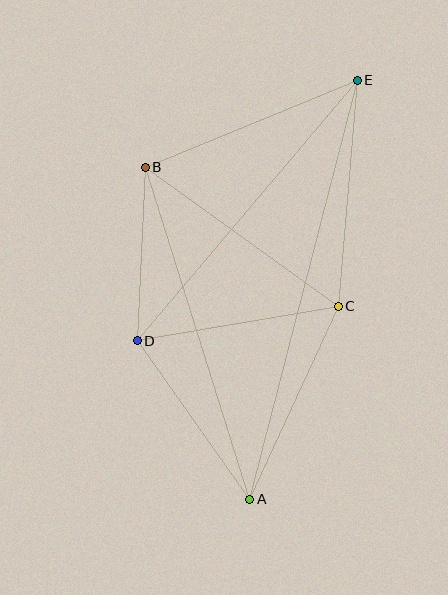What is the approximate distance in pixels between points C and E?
The distance between C and E is approximately 227 pixels.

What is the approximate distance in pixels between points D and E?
The distance between D and E is approximately 341 pixels.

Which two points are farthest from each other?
Points A and E are farthest from each other.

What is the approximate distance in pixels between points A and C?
The distance between A and C is approximately 212 pixels.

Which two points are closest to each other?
Points B and D are closest to each other.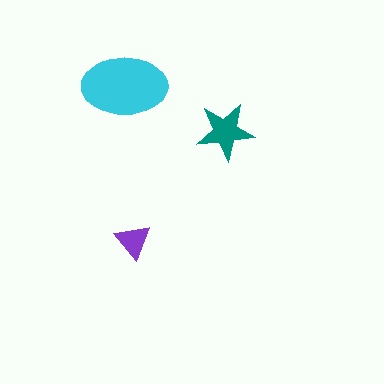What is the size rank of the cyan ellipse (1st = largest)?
1st.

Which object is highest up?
The cyan ellipse is topmost.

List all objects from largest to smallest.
The cyan ellipse, the teal star, the purple triangle.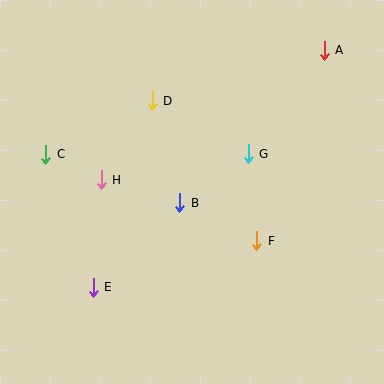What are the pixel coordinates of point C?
Point C is at (46, 154).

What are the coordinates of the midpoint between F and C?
The midpoint between F and C is at (151, 198).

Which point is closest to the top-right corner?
Point A is closest to the top-right corner.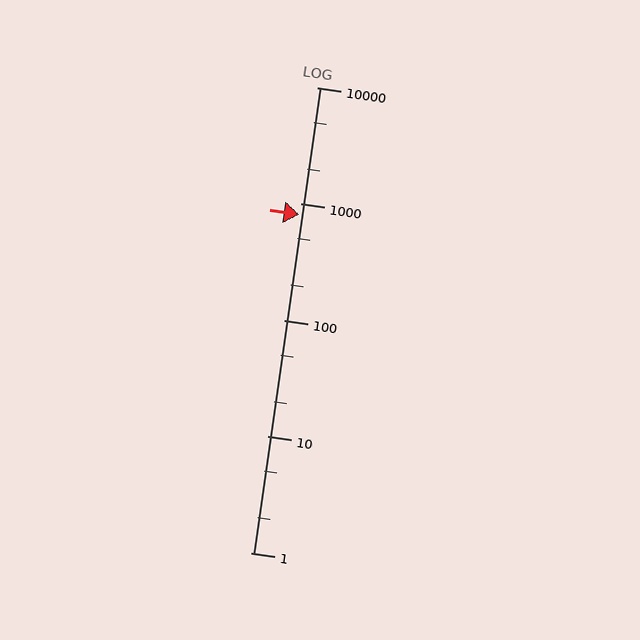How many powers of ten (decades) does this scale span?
The scale spans 4 decades, from 1 to 10000.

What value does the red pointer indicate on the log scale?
The pointer indicates approximately 810.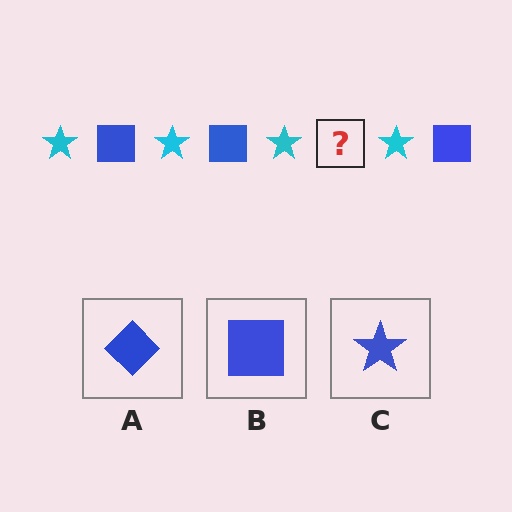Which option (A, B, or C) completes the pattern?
B.